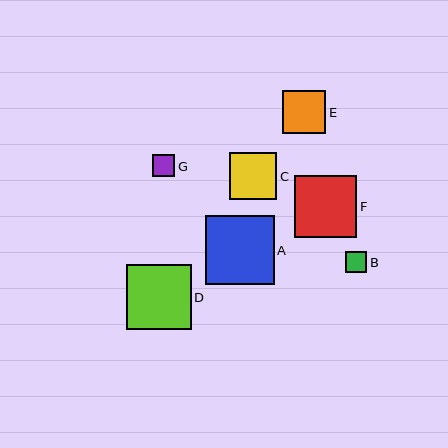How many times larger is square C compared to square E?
Square C is approximately 1.1 times the size of square E.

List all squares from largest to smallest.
From largest to smallest: A, D, F, C, E, G, B.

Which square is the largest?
Square A is the largest with a size of approximately 69 pixels.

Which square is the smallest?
Square B is the smallest with a size of approximately 21 pixels.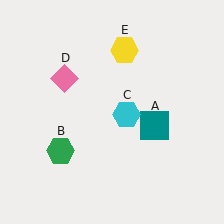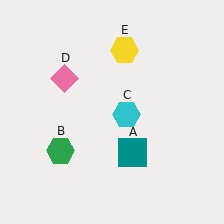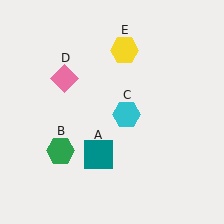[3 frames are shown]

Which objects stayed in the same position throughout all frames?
Green hexagon (object B) and cyan hexagon (object C) and pink diamond (object D) and yellow hexagon (object E) remained stationary.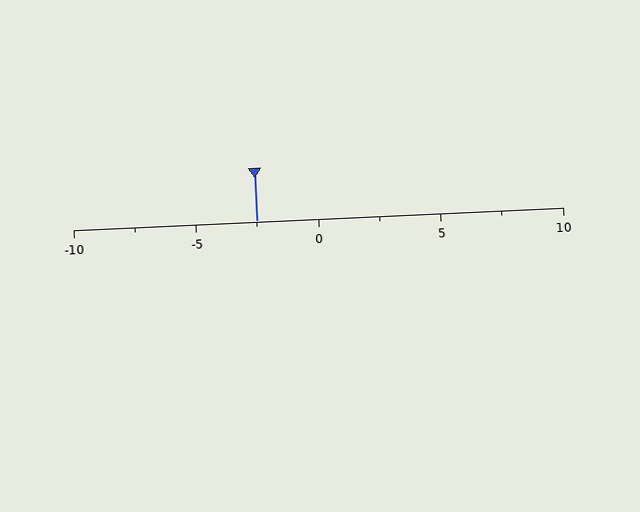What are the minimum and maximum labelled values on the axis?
The axis runs from -10 to 10.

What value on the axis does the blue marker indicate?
The marker indicates approximately -2.5.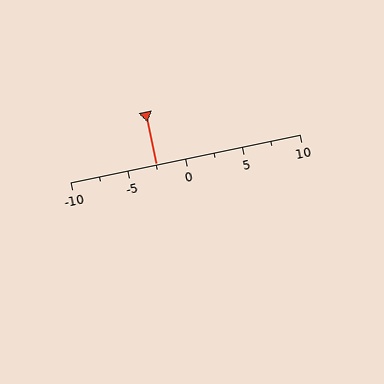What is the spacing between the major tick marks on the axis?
The major ticks are spaced 5 apart.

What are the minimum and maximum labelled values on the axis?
The axis runs from -10 to 10.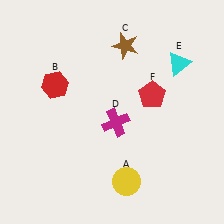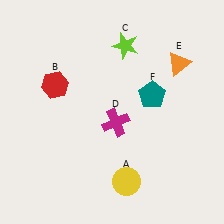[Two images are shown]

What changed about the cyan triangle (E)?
In Image 1, E is cyan. In Image 2, it changed to orange.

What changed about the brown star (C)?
In Image 1, C is brown. In Image 2, it changed to lime.